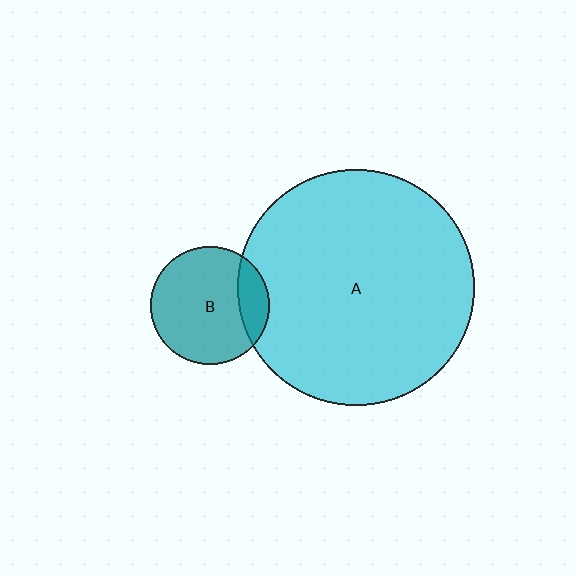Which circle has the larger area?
Circle A (cyan).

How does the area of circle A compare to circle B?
Approximately 4.0 times.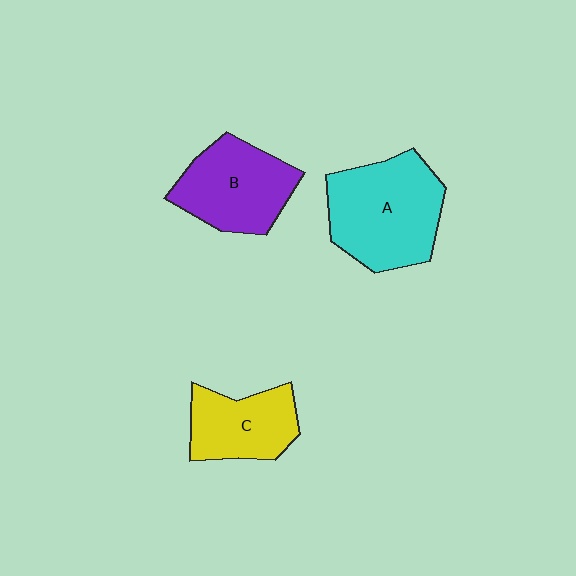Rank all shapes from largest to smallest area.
From largest to smallest: A (cyan), B (purple), C (yellow).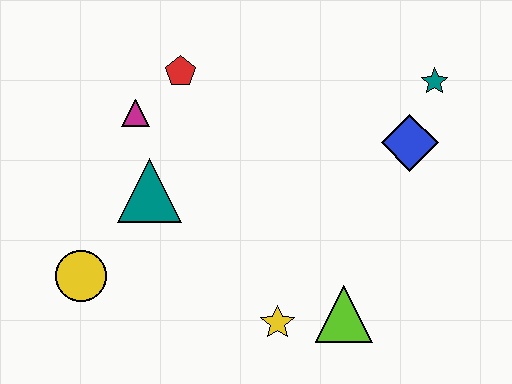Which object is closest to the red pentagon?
The magenta triangle is closest to the red pentagon.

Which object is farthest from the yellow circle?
The teal star is farthest from the yellow circle.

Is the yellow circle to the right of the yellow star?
No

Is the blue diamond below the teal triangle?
No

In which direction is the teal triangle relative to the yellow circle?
The teal triangle is above the yellow circle.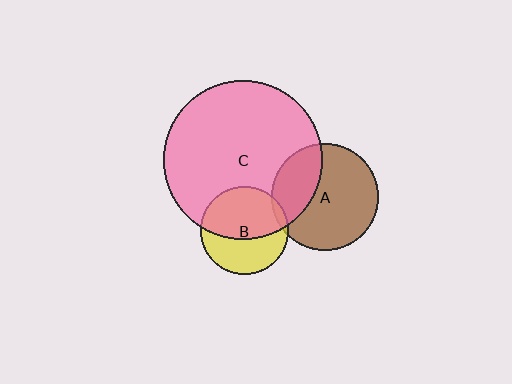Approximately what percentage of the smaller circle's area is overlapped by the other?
Approximately 55%.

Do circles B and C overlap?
Yes.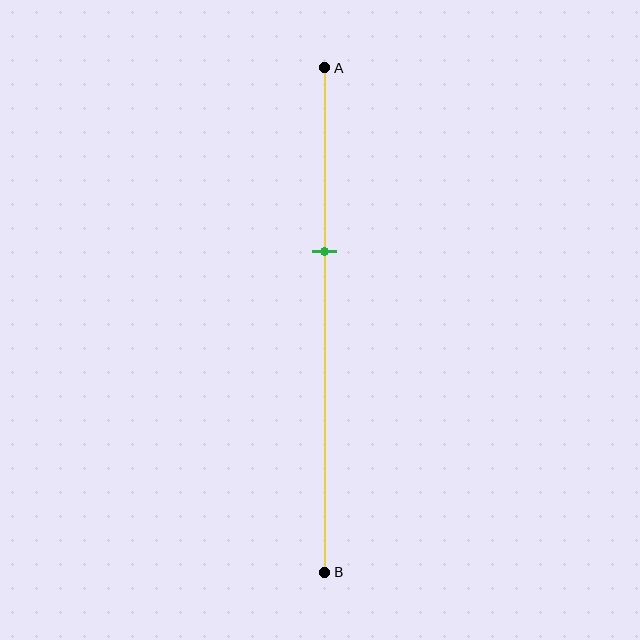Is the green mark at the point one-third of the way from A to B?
No, the mark is at about 35% from A, not at the 33% one-third point.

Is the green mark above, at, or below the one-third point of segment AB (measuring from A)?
The green mark is below the one-third point of segment AB.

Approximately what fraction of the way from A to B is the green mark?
The green mark is approximately 35% of the way from A to B.